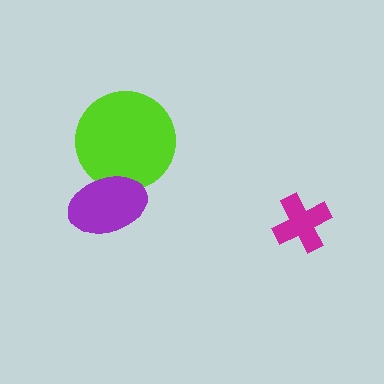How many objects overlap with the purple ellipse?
1 object overlaps with the purple ellipse.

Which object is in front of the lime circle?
The purple ellipse is in front of the lime circle.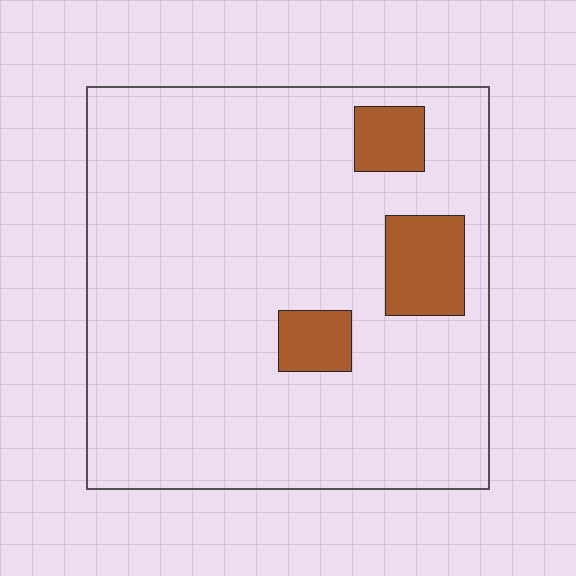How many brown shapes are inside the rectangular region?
3.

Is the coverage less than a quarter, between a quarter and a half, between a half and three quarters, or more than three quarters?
Less than a quarter.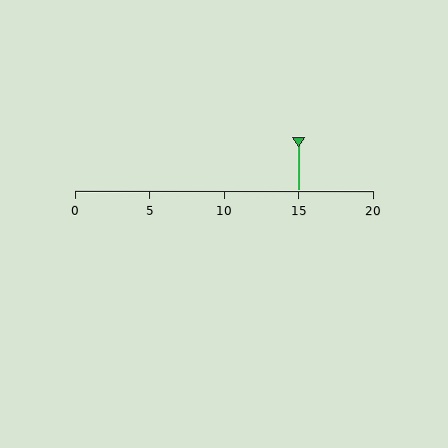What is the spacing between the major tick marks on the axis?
The major ticks are spaced 5 apart.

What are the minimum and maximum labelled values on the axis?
The axis runs from 0 to 20.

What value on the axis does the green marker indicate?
The marker indicates approximately 15.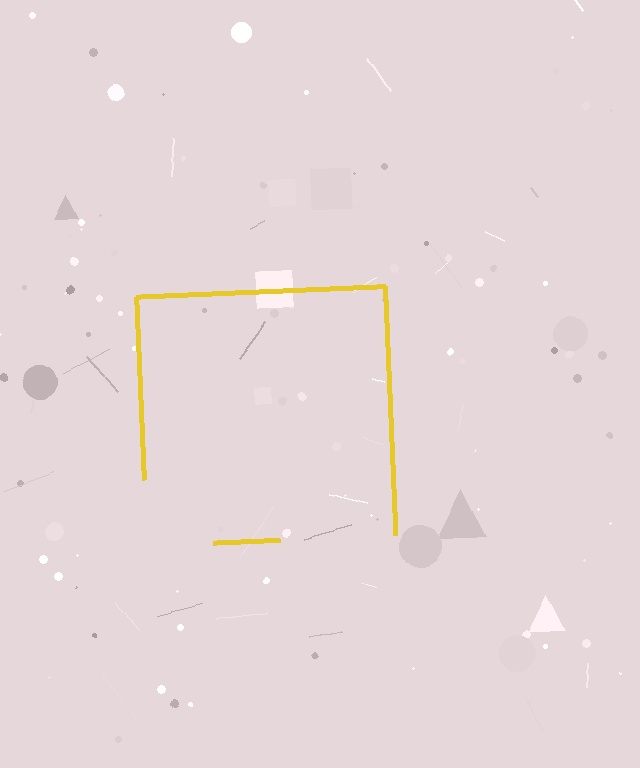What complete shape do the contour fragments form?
The contour fragments form a square.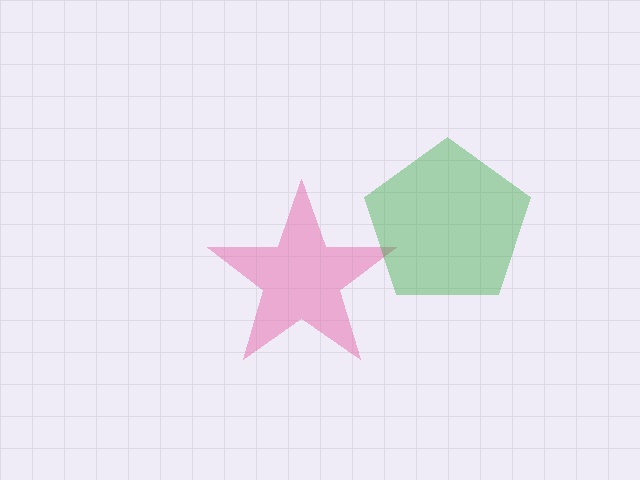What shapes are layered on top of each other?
The layered shapes are: a pink star, a green pentagon.